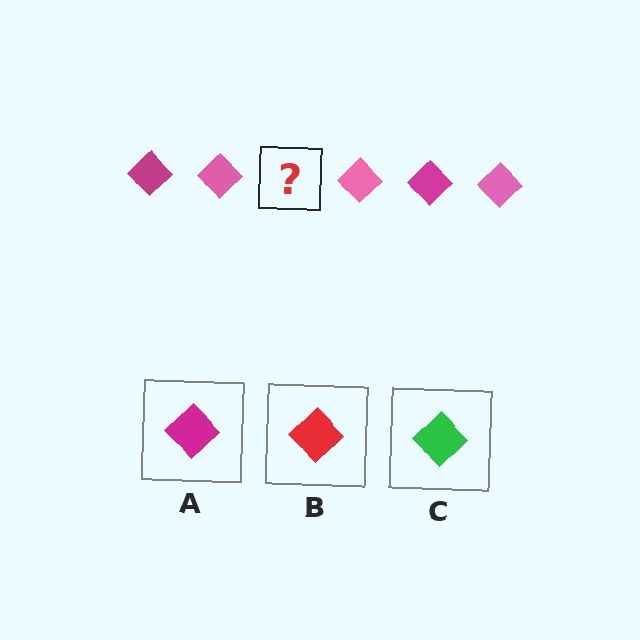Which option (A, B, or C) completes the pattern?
A.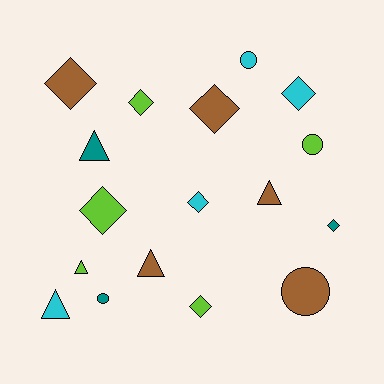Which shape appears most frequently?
Diamond, with 8 objects.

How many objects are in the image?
There are 17 objects.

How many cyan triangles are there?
There is 1 cyan triangle.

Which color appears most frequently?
Brown, with 5 objects.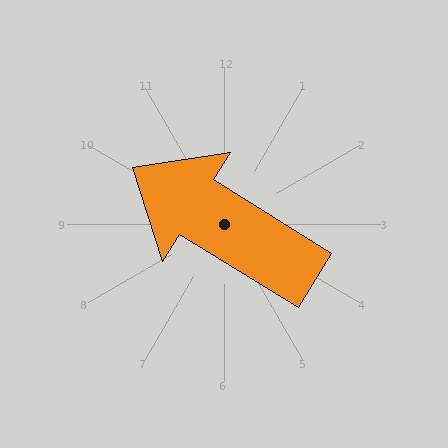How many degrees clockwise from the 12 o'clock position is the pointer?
Approximately 302 degrees.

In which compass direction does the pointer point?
Northwest.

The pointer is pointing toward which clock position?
Roughly 10 o'clock.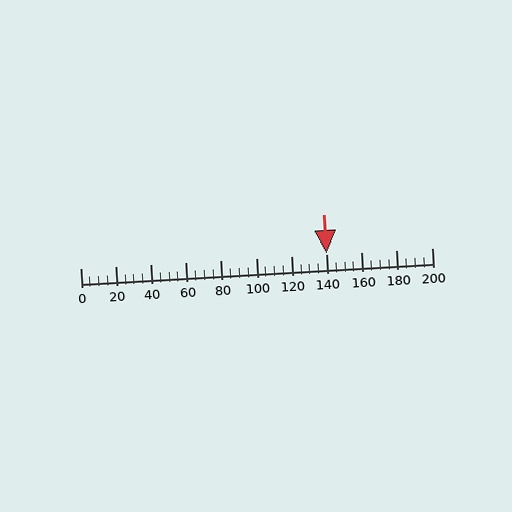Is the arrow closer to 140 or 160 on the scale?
The arrow is closer to 140.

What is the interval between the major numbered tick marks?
The major tick marks are spaced 20 units apart.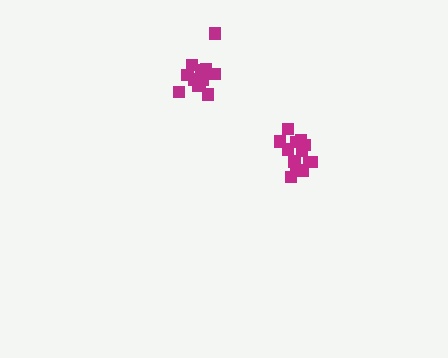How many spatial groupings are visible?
There are 2 spatial groupings.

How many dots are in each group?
Group 1: 15 dots, Group 2: 12 dots (27 total).